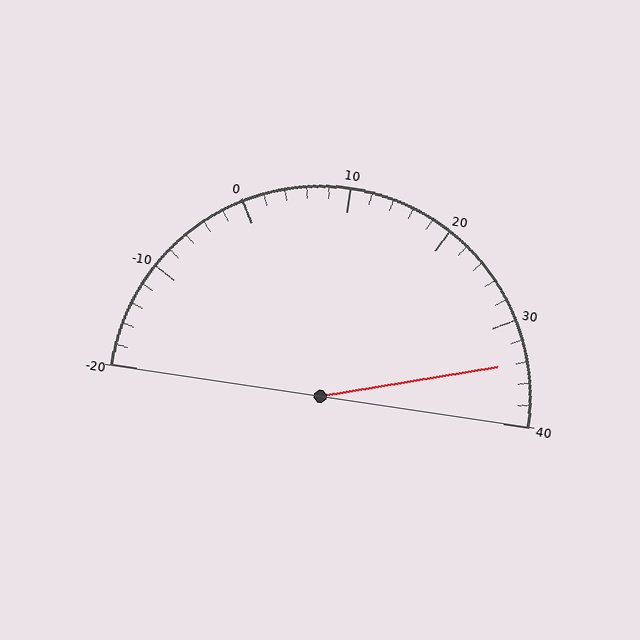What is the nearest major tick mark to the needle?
The nearest major tick mark is 30.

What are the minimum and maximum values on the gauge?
The gauge ranges from -20 to 40.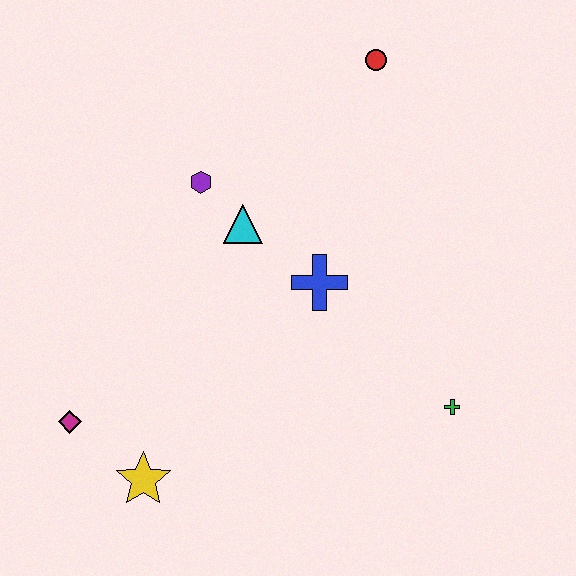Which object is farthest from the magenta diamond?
The red circle is farthest from the magenta diamond.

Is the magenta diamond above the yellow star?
Yes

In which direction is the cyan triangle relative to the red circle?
The cyan triangle is below the red circle.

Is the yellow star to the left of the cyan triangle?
Yes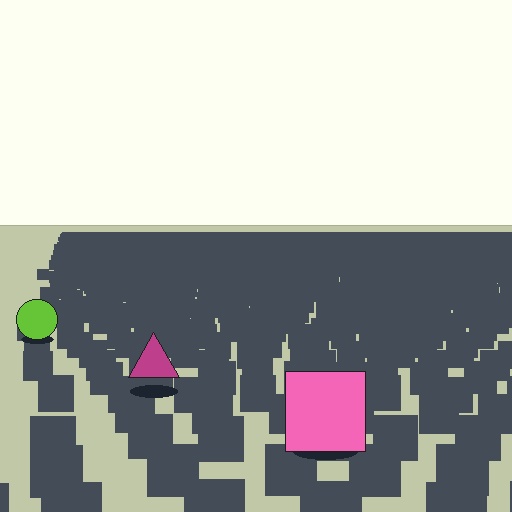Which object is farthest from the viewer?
The lime circle is farthest from the viewer. It appears smaller and the ground texture around it is denser.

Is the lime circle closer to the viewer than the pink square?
No. The pink square is closer — you can tell from the texture gradient: the ground texture is coarser near it.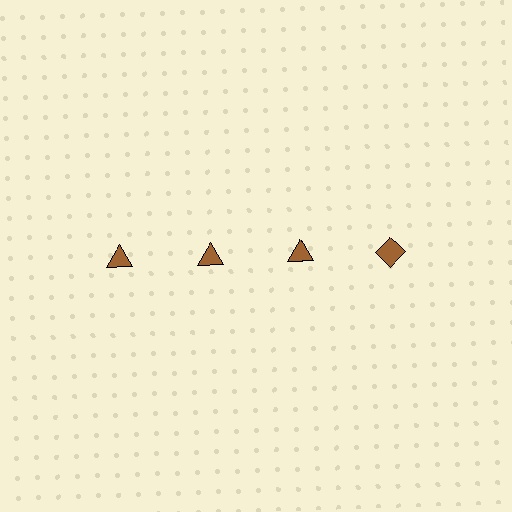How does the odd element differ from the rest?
It has a different shape: diamond instead of triangle.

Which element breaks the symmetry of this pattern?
The brown diamond in the top row, second from right column breaks the symmetry. All other shapes are brown triangles.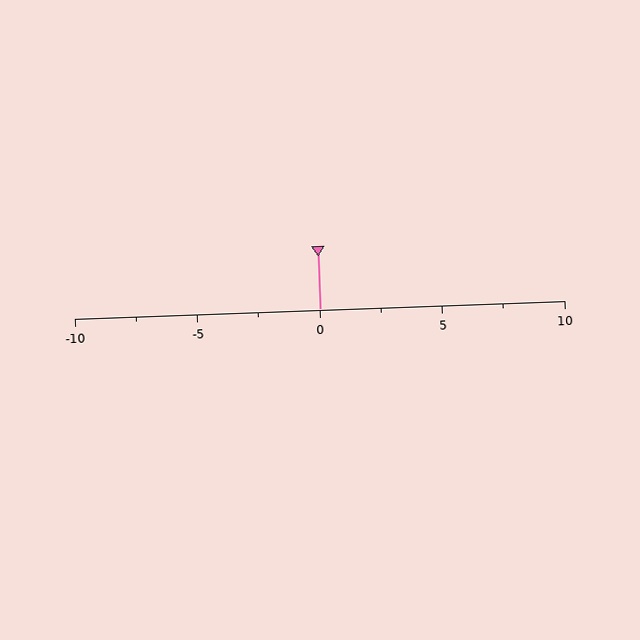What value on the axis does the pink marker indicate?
The marker indicates approximately 0.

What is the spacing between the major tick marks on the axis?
The major ticks are spaced 5 apart.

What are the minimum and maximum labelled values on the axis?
The axis runs from -10 to 10.